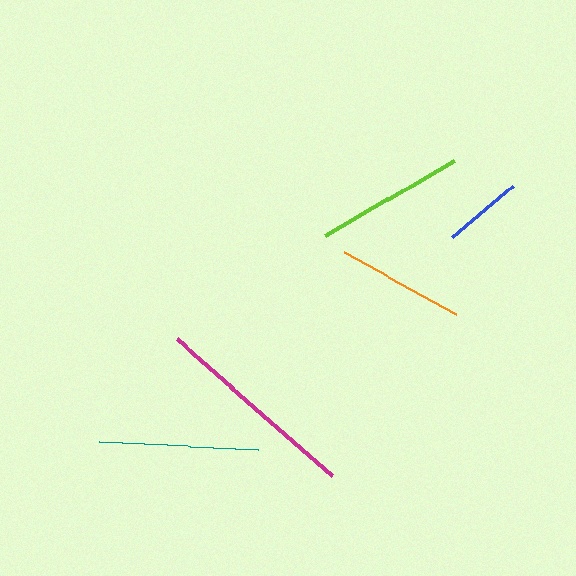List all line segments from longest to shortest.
From longest to shortest: magenta, teal, lime, orange, blue.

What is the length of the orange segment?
The orange segment is approximately 128 pixels long.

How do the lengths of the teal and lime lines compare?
The teal and lime lines are approximately the same length.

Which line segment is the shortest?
The blue line is the shortest at approximately 78 pixels.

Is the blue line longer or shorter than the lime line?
The lime line is longer than the blue line.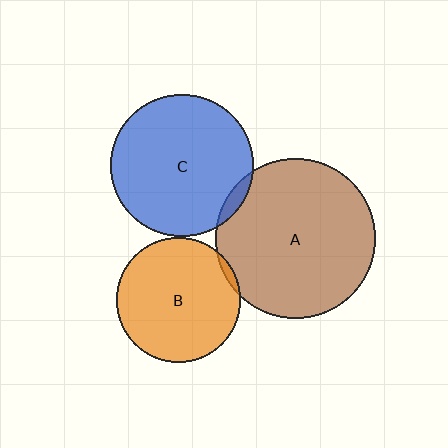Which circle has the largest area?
Circle A (brown).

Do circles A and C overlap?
Yes.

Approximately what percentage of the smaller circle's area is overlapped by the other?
Approximately 5%.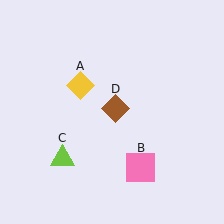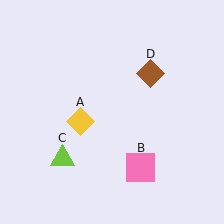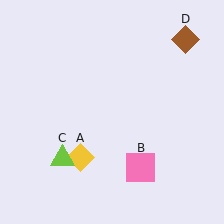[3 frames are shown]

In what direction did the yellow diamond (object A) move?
The yellow diamond (object A) moved down.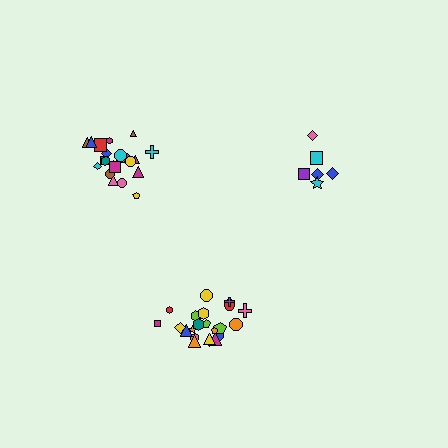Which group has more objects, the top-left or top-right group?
The top-left group.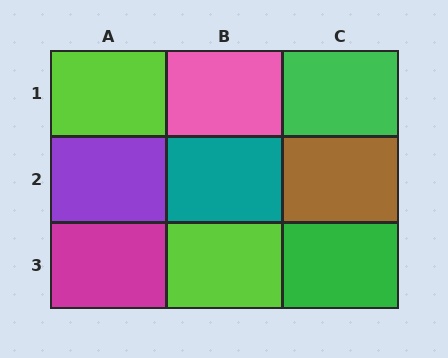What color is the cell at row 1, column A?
Lime.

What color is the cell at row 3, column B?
Lime.